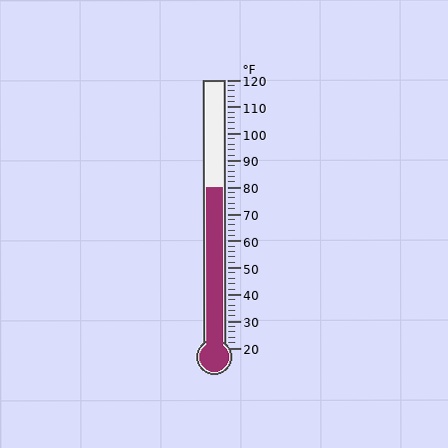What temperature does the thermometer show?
The thermometer shows approximately 80°F.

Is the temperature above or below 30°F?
The temperature is above 30°F.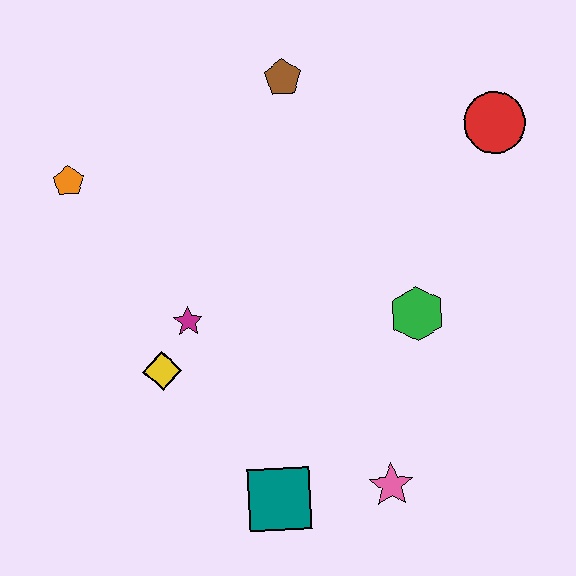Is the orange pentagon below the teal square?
No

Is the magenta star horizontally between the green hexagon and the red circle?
No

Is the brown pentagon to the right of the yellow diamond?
Yes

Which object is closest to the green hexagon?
The pink star is closest to the green hexagon.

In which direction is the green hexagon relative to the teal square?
The green hexagon is above the teal square.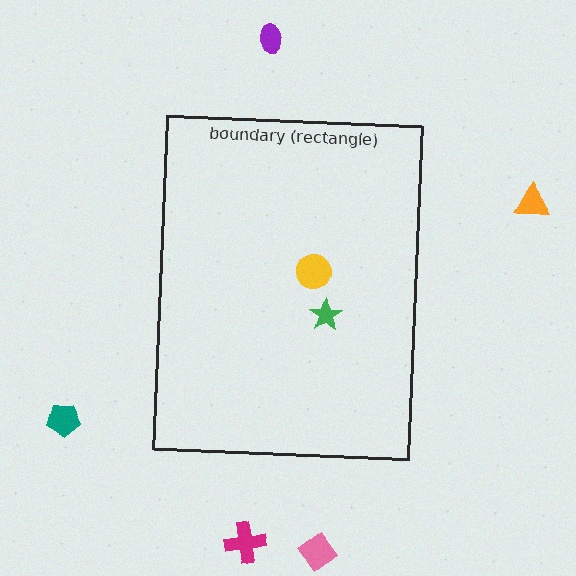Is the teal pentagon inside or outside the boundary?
Outside.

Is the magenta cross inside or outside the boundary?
Outside.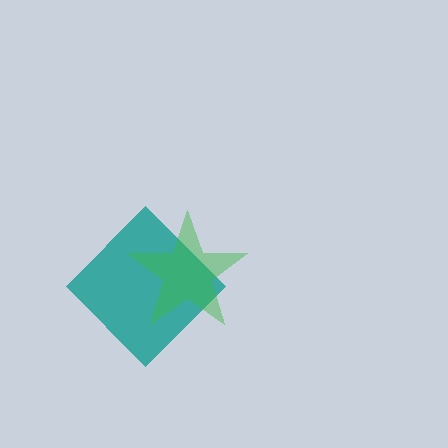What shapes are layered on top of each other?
The layered shapes are: a teal diamond, a green star.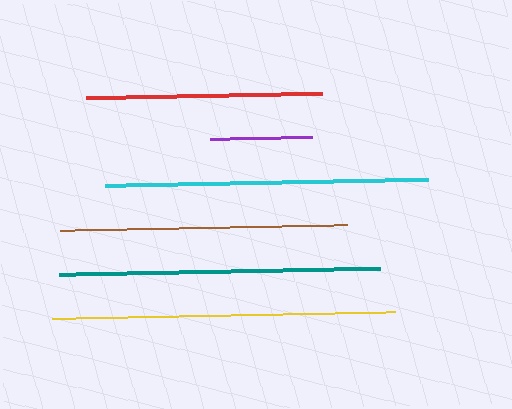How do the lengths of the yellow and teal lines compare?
The yellow and teal lines are approximately the same length.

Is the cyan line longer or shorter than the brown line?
The cyan line is longer than the brown line.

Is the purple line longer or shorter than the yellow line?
The yellow line is longer than the purple line.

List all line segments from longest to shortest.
From longest to shortest: yellow, cyan, teal, brown, red, purple.